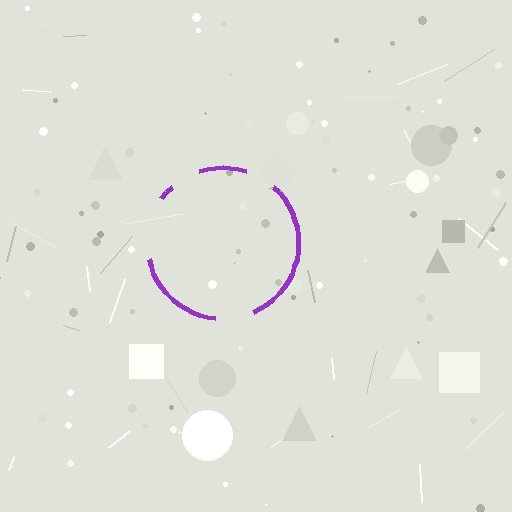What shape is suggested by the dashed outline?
The dashed outline suggests a circle.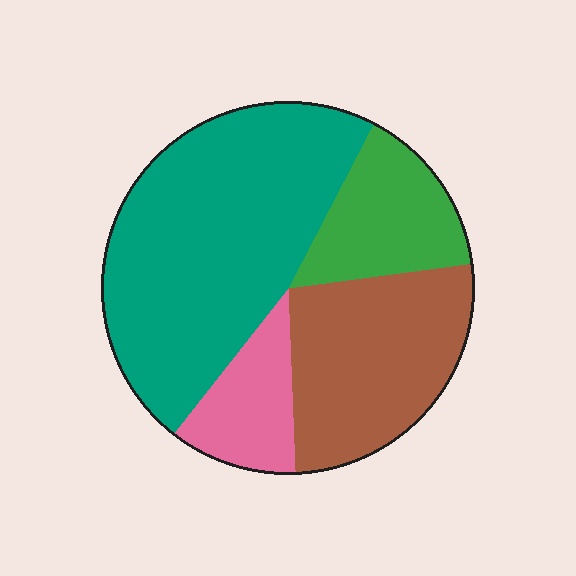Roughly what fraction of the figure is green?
Green takes up about one sixth (1/6) of the figure.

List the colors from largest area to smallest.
From largest to smallest: teal, brown, green, pink.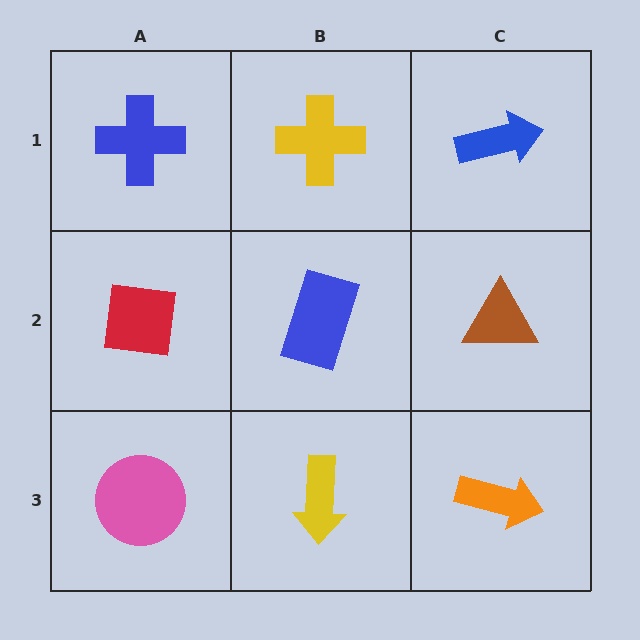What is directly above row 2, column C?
A blue arrow.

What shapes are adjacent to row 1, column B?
A blue rectangle (row 2, column B), a blue cross (row 1, column A), a blue arrow (row 1, column C).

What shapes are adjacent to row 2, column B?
A yellow cross (row 1, column B), a yellow arrow (row 3, column B), a red square (row 2, column A), a brown triangle (row 2, column C).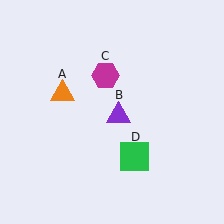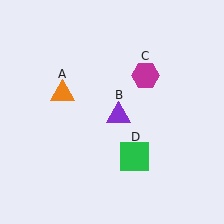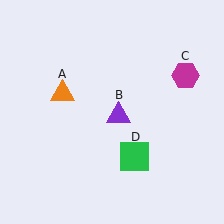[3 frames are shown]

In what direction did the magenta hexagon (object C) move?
The magenta hexagon (object C) moved right.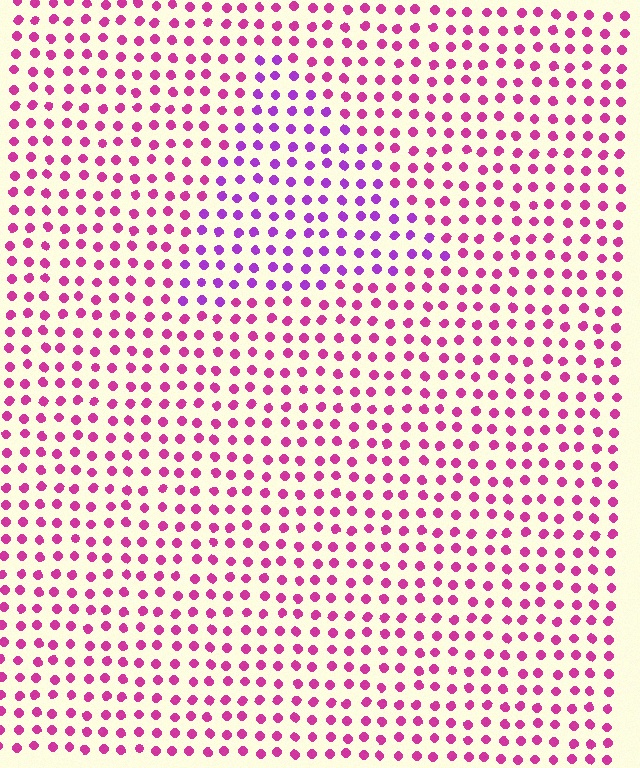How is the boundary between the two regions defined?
The boundary is defined purely by a slight shift in hue (about 35 degrees). Spacing, size, and orientation are identical on both sides.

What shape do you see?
I see a triangle.